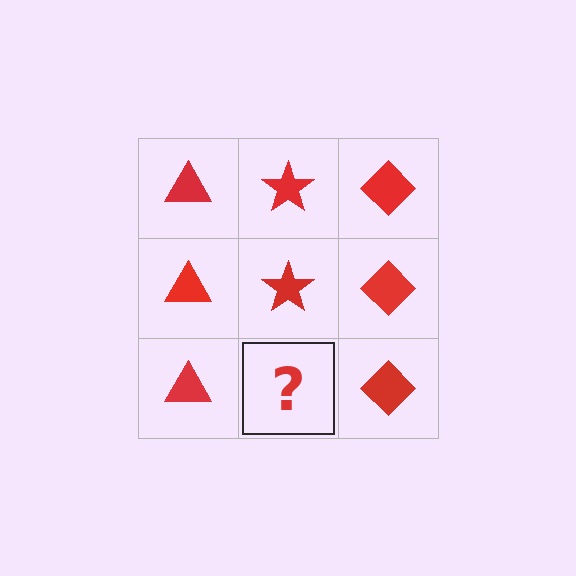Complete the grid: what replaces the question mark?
The question mark should be replaced with a red star.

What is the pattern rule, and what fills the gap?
The rule is that each column has a consistent shape. The gap should be filled with a red star.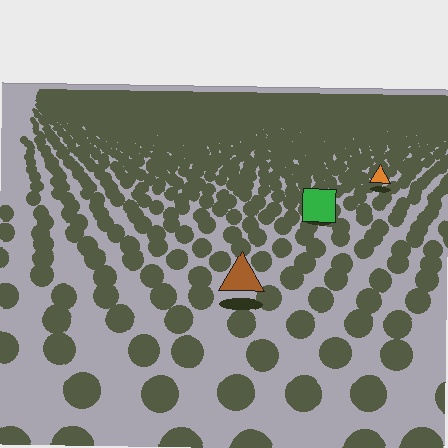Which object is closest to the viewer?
The brown triangle is closest. The texture marks near it are larger and more spread out.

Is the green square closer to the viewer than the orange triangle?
Yes. The green square is closer — you can tell from the texture gradient: the ground texture is coarser near it.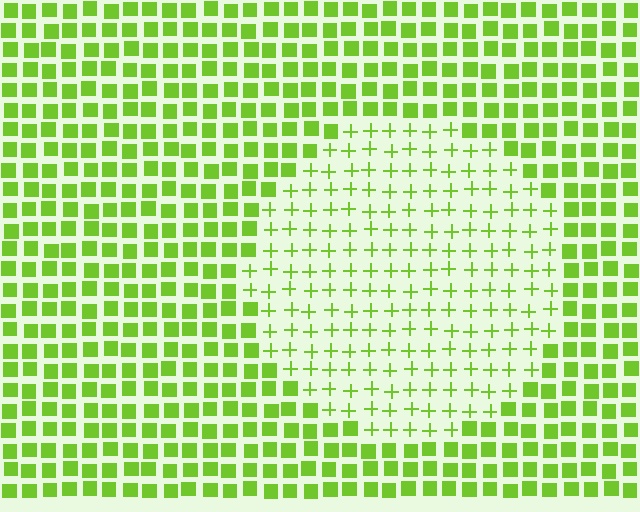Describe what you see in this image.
The image is filled with small lime elements arranged in a uniform grid. A circle-shaped region contains plus signs, while the surrounding area contains squares. The boundary is defined purely by the change in element shape.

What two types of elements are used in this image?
The image uses plus signs inside the circle region and squares outside it.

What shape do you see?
I see a circle.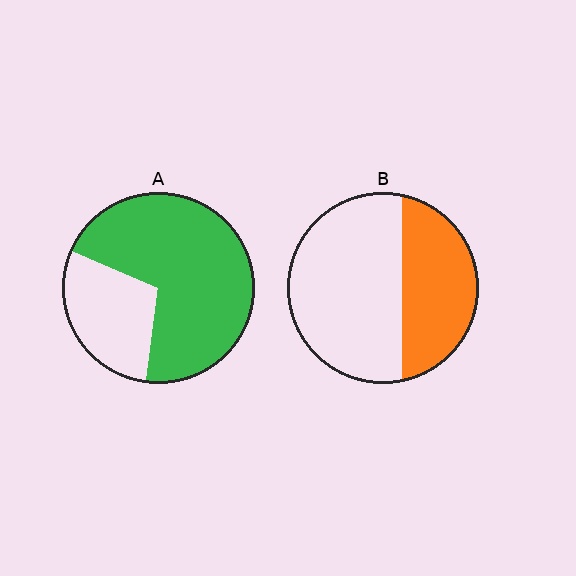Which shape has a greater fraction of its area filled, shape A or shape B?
Shape A.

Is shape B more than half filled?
No.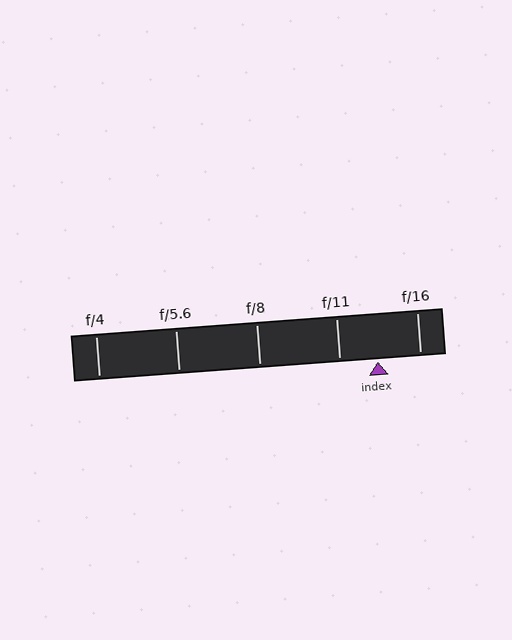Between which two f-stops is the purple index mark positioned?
The index mark is between f/11 and f/16.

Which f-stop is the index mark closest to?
The index mark is closest to f/11.